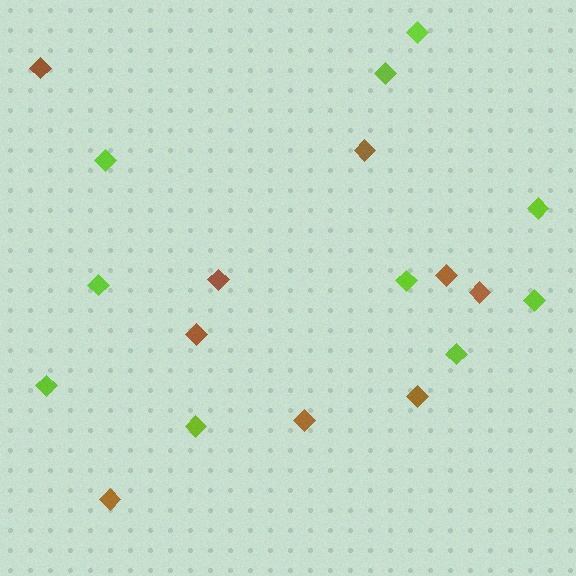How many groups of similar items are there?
There are 2 groups: one group of brown diamonds (9) and one group of lime diamonds (10).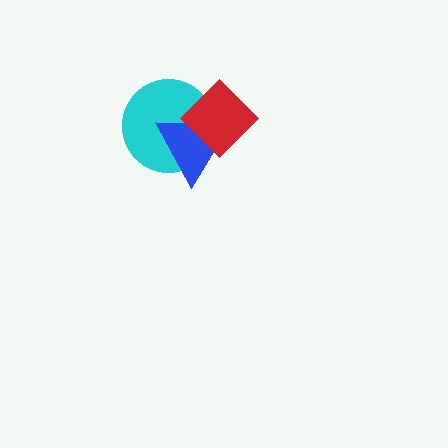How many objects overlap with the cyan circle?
2 objects overlap with the cyan circle.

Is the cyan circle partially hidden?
Yes, it is partially covered by another shape.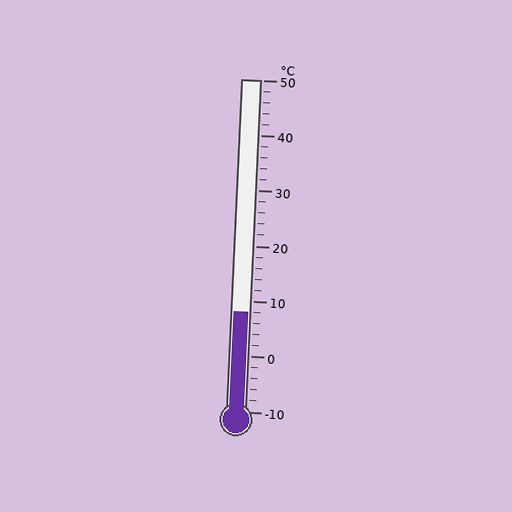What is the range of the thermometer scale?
The thermometer scale ranges from -10°C to 50°C.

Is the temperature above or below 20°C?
The temperature is below 20°C.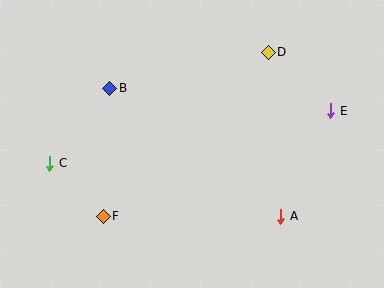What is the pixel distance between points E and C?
The distance between E and C is 286 pixels.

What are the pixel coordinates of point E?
Point E is at (331, 111).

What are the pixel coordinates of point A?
Point A is at (281, 216).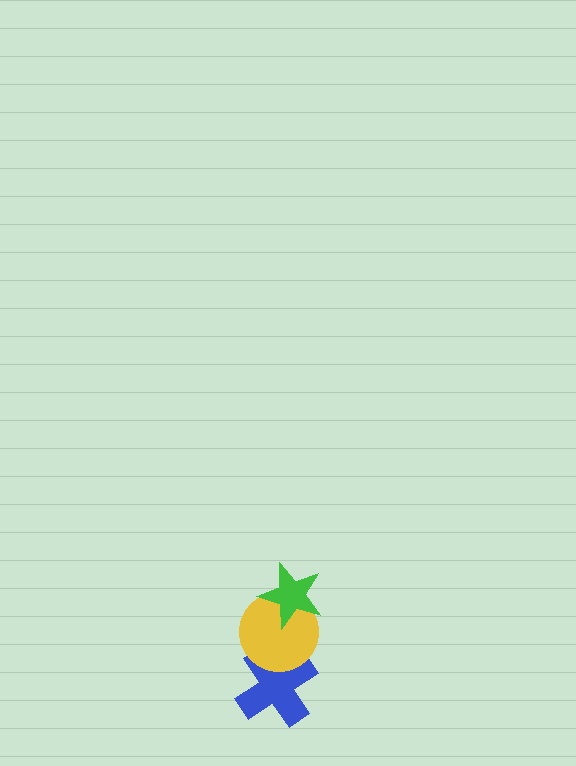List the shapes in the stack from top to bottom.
From top to bottom: the green star, the yellow circle, the blue cross.